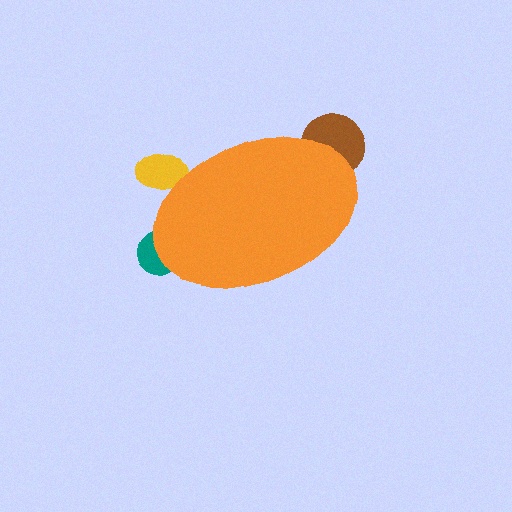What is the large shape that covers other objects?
An orange ellipse.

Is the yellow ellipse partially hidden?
Yes, the yellow ellipse is partially hidden behind the orange ellipse.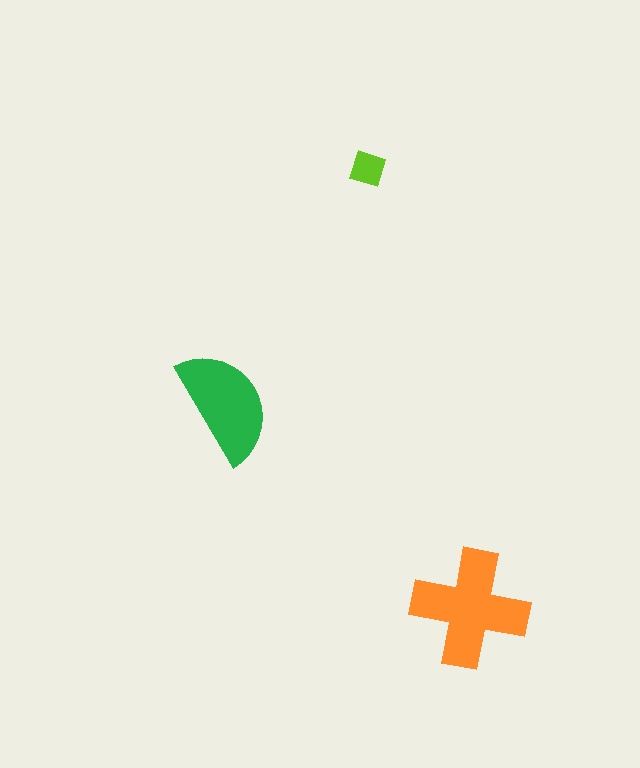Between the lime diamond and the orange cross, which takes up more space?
The orange cross.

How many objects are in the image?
There are 3 objects in the image.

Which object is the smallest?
The lime diamond.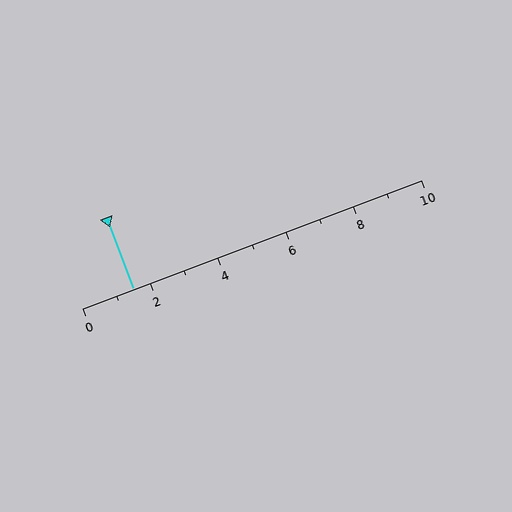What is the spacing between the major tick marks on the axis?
The major ticks are spaced 2 apart.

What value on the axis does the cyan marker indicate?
The marker indicates approximately 1.5.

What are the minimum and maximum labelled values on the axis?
The axis runs from 0 to 10.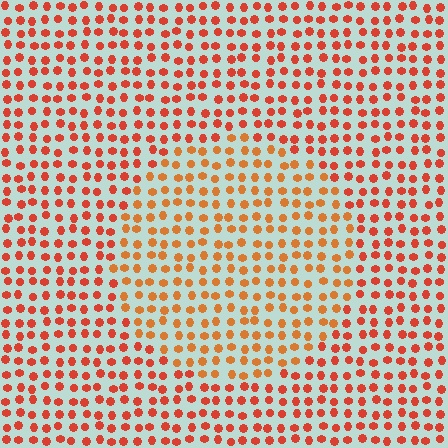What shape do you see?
I see a circle.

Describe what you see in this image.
The image is filled with small red elements in a uniform arrangement. A circle-shaped region is visible where the elements are tinted to a slightly different hue, forming a subtle color boundary.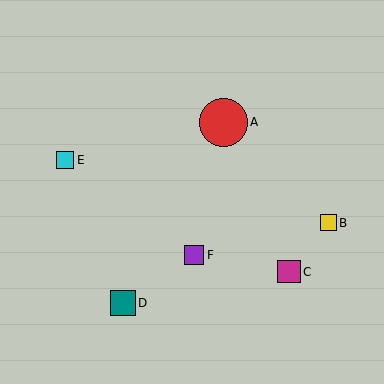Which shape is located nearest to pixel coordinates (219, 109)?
The red circle (labeled A) at (223, 122) is nearest to that location.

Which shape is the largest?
The red circle (labeled A) is the largest.